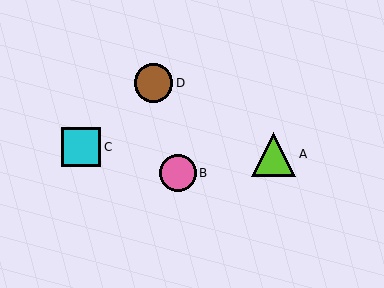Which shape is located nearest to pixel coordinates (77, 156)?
The cyan square (labeled C) at (81, 147) is nearest to that location.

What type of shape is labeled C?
Shape C is a cyan square.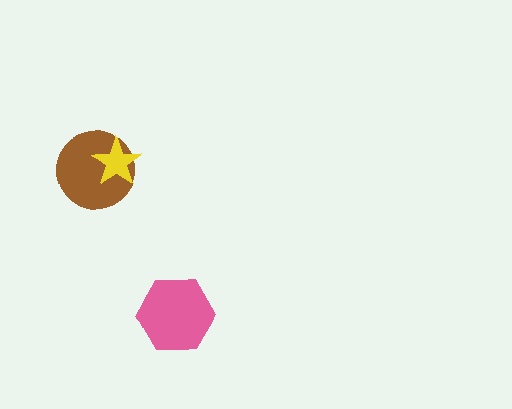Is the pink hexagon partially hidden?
No, no other shape covers it.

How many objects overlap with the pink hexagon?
0 objects overlap with the pink hexagon.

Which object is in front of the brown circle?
The yellow star is in front of the brown circle.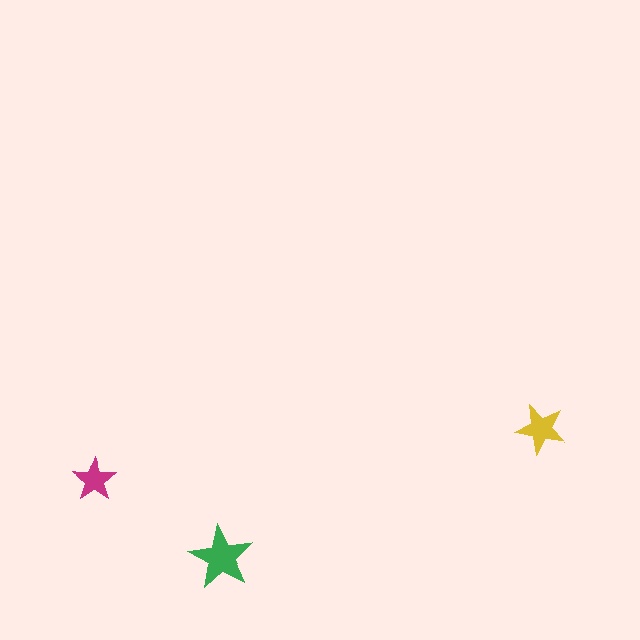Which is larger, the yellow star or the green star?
The green one.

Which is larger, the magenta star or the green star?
The green one.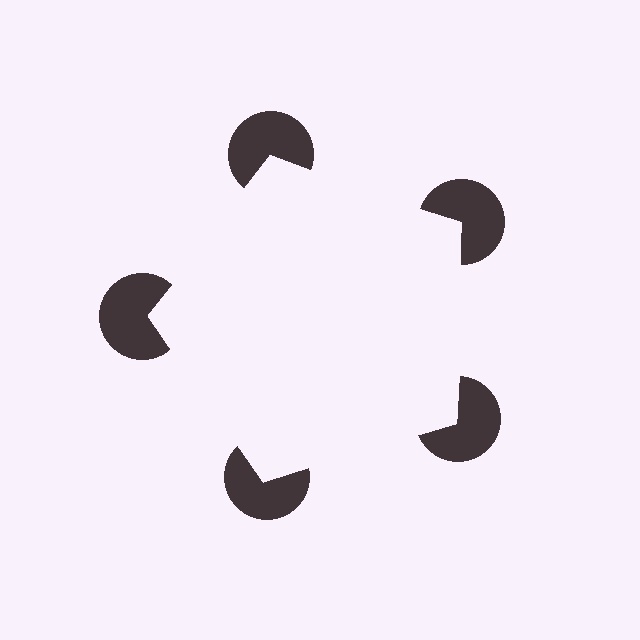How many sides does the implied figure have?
5 sides.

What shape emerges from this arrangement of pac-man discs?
An illusory pentagon — its edges are inferred from the aligned wedge cuts in the pac-man discs, not physically drawn.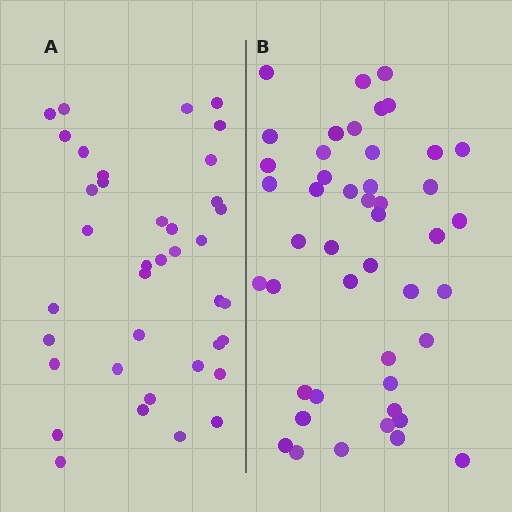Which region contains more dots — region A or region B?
Region B (the right region) has more dots.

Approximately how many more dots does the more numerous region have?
Region B has roughly 8 or so more dots than region A.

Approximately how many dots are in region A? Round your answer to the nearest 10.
About 40 dots. (The exact count is 38, which rounds to 40.)